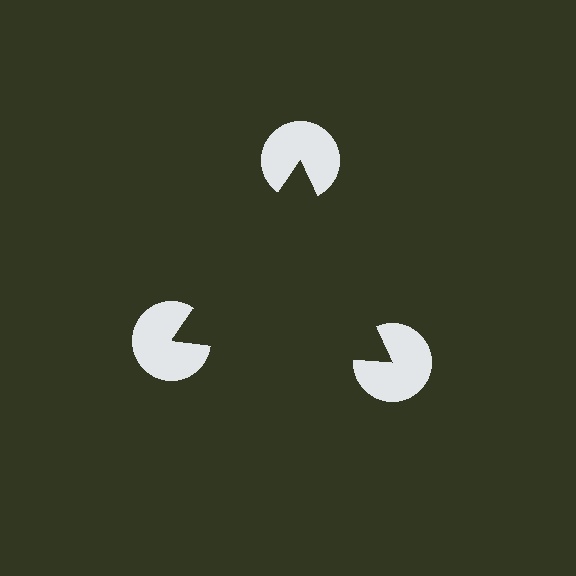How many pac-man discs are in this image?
There are 3 — one at each vertex of the illusory triangle.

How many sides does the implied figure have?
3 sides.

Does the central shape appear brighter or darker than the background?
It typically appears slightly darker than the background, even though no actual brightness change is drawn.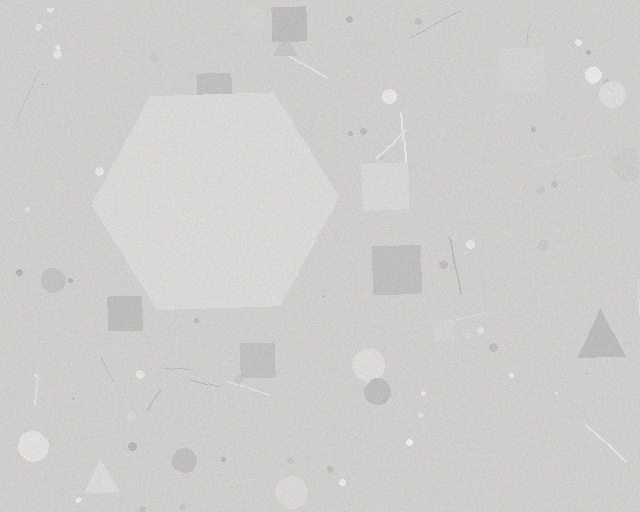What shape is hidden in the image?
A hexagon is hidden in the image.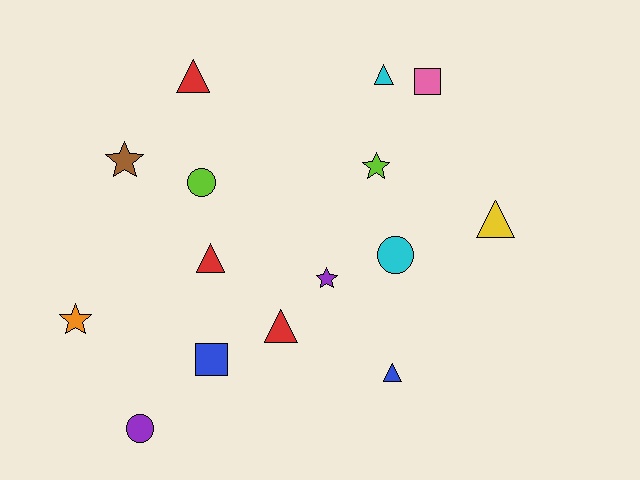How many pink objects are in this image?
There is 1 pink object.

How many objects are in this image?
There are 15 objects.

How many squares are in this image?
There are 2 squares.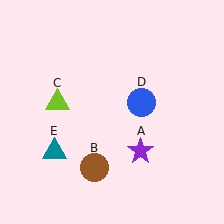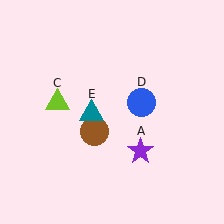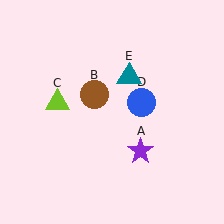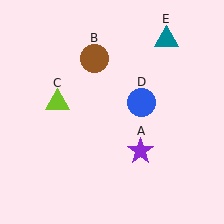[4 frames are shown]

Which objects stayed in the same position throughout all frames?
Purple star (object A) and lime triangle (object C) and blue circle (object D) remained stationary.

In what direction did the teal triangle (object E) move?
The teal triangle (object E) moved up and to the right.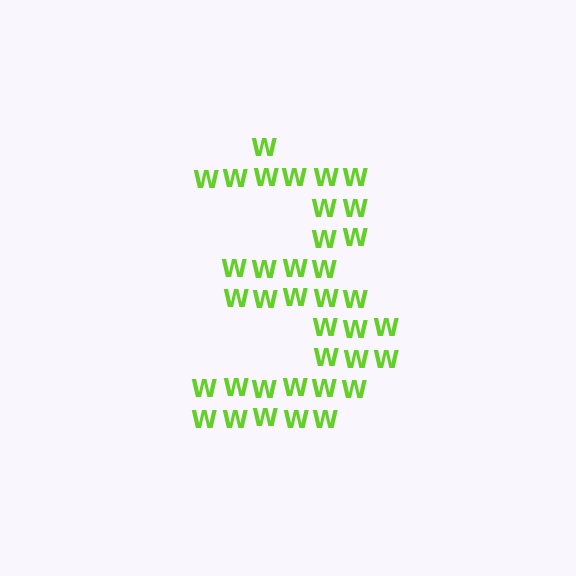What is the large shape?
The large shape is the digit 3.